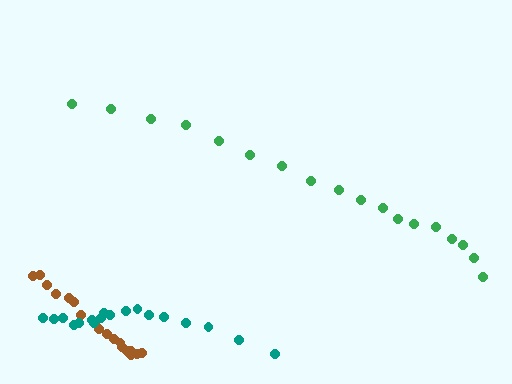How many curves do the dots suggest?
There are 3 distinct paths.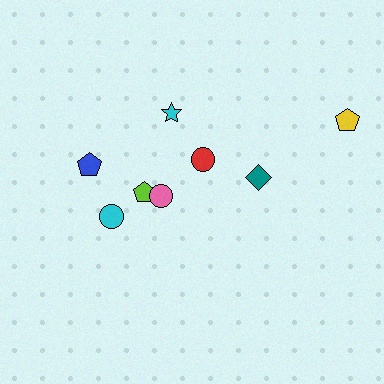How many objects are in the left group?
There are 5 objects.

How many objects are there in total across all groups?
There are 8 objects.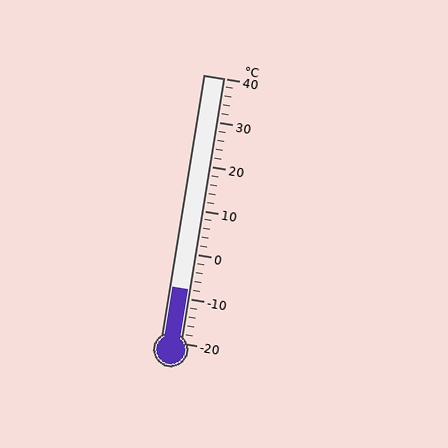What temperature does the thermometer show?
The thermometer shows approximately -8°C.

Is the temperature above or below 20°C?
The temperature is below 20°C.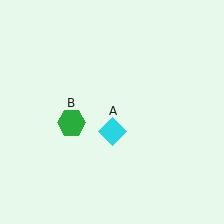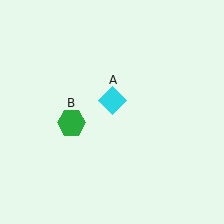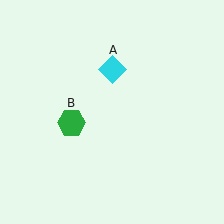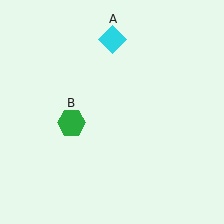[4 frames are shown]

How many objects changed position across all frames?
1 object changed position: cyan diamond (object A).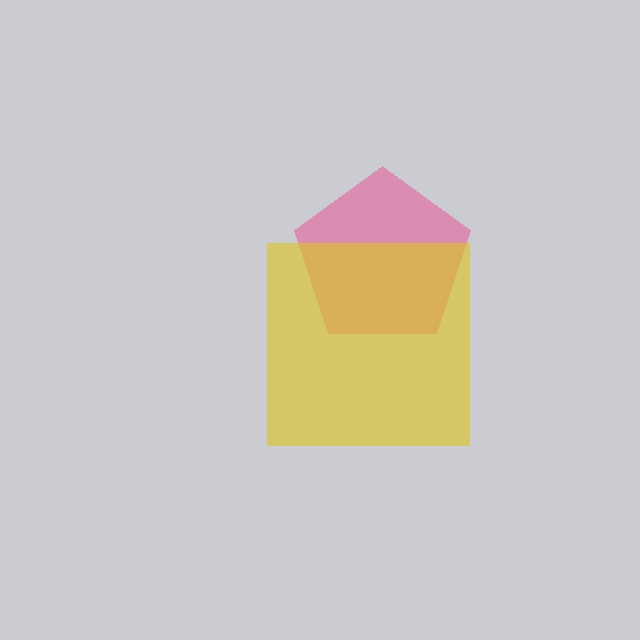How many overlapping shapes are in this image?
There are 2 overlapping shapes in the image.